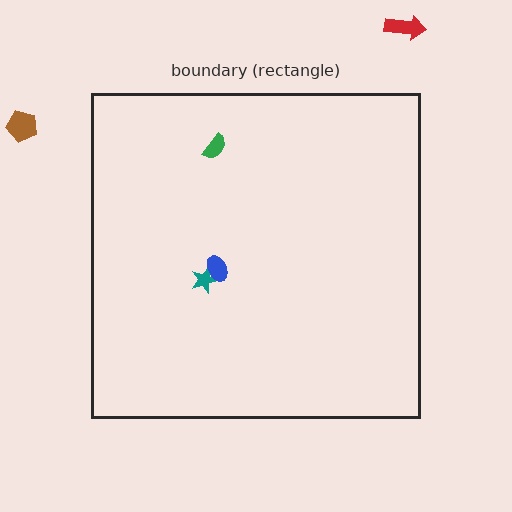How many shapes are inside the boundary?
3 inside, 2 outside.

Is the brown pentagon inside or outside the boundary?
Outside.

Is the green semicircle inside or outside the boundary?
Inside.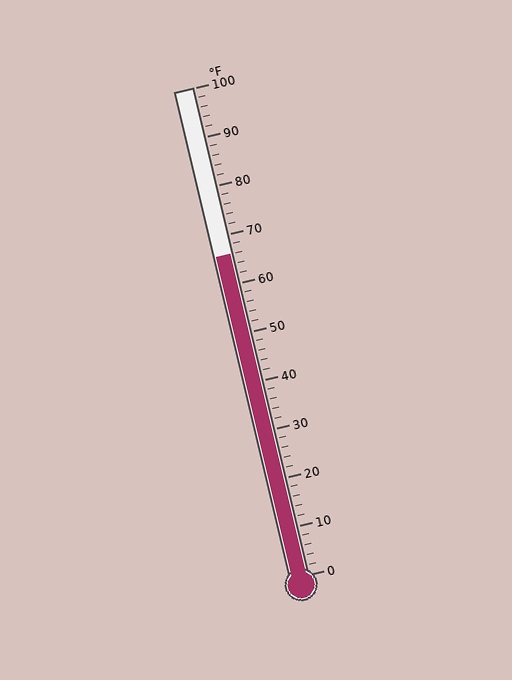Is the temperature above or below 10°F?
The temperature is above 10°F.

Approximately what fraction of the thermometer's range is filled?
The thermometer is filled to approximately 65% of its range.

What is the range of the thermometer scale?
The thermometer scale ranges from 0°F to 100°F.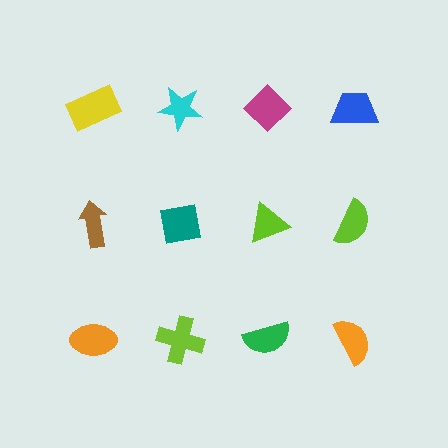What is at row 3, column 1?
An orange ellipse.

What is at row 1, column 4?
A blue trapezoid.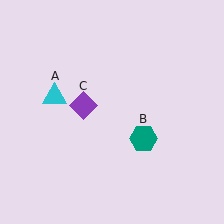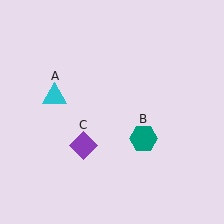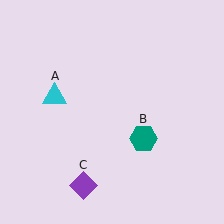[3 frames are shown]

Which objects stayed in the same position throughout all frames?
Cyan triangle (object A) and teal hexagon (object B) remained stationary.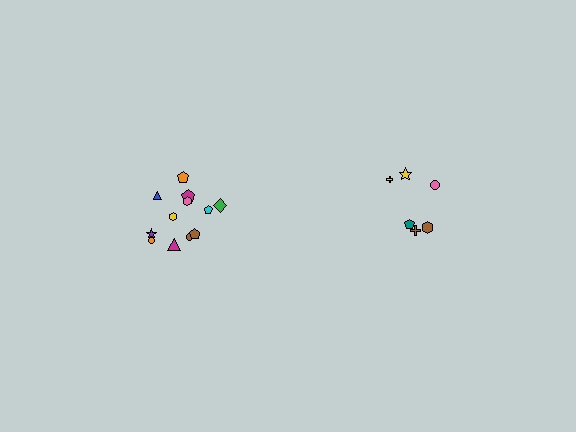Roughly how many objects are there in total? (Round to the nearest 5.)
Roughly 20 objects in total.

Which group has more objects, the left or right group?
The left group.